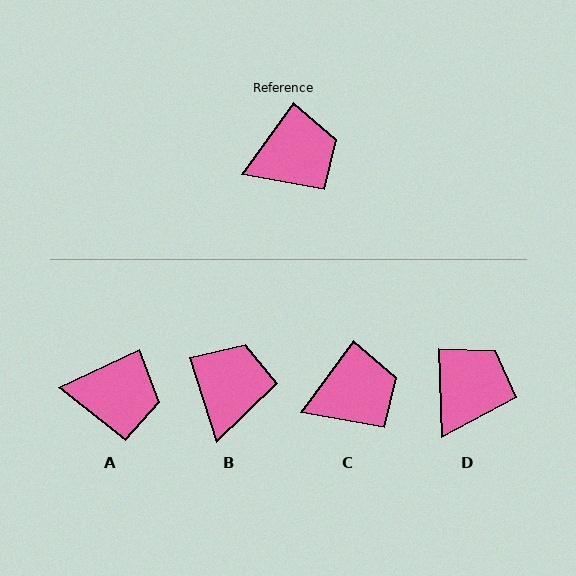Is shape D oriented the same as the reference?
No, it is off by about 38 degrees.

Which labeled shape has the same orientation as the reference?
C.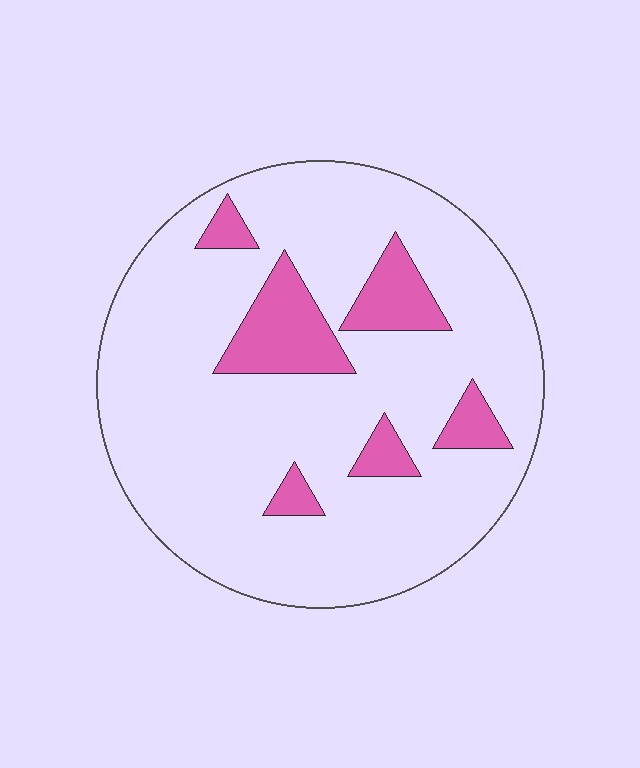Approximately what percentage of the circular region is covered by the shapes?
Approximately 15%.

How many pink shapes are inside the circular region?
6.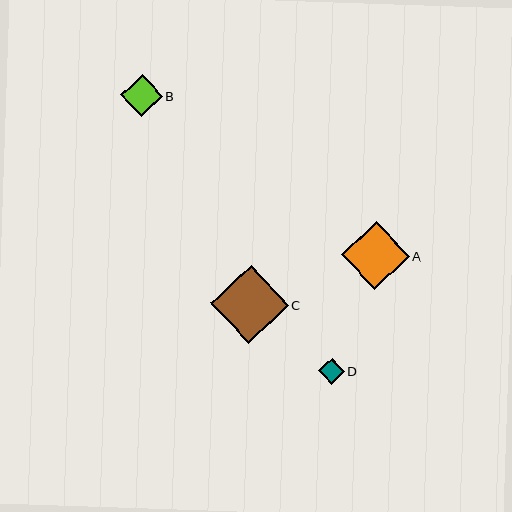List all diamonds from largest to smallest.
From largest to smallest: C, A, B, D.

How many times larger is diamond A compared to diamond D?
Diamond A is approximately 2.6 times the size of diamond D.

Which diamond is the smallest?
Diamond D is the smallest with a size of approximately 26 pixels.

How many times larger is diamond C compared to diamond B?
Diamond C is approximately 1.9 times the size of diamond B.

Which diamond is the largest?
Diamond C is the largest with a size of approximately 78 pixels.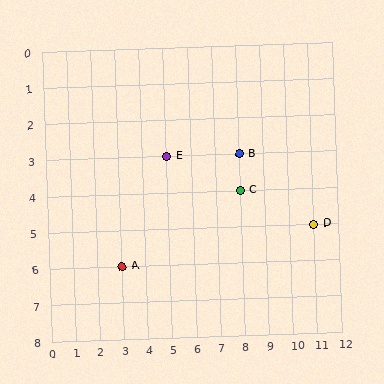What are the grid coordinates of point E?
Point E is at grid coordinates (5, 3).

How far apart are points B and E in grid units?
Points B and E are 3 columns apart.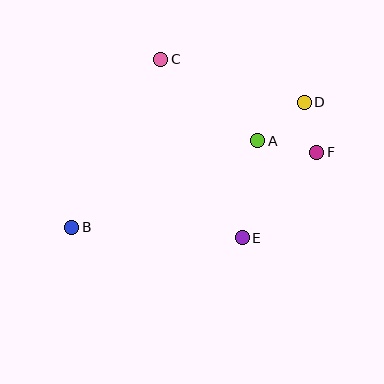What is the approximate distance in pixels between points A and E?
The distance between A and E is approximately 98 pixels.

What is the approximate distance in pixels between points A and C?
The distance between A and C is approximately 126 pixels.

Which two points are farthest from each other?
Points B and D are farthest from each other.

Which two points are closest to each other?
Points D and F are closest to each other.